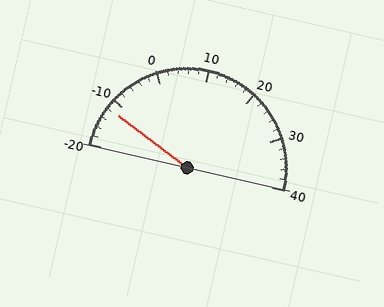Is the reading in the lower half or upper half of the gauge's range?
The reading is in the lower half of the range (-20 to 40).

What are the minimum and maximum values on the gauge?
The gauge ranges from -20 to 40.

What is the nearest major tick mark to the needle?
The nearest major tick mark is -10.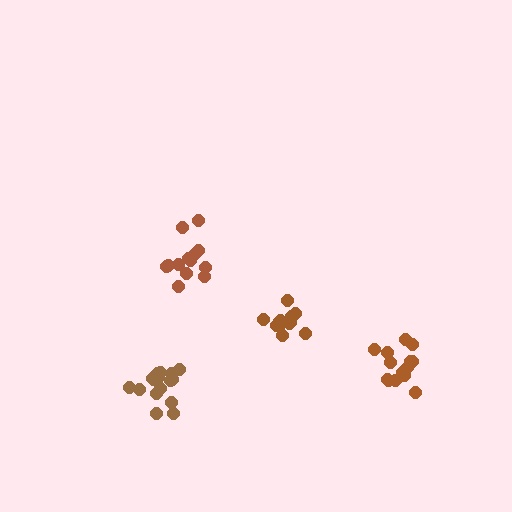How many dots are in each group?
Group 1: 12 dots, Group 2: 15 dots, Group 3: 16 dots, Group 4: 13 dots (56 total).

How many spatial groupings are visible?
There are 4 spatial groupings.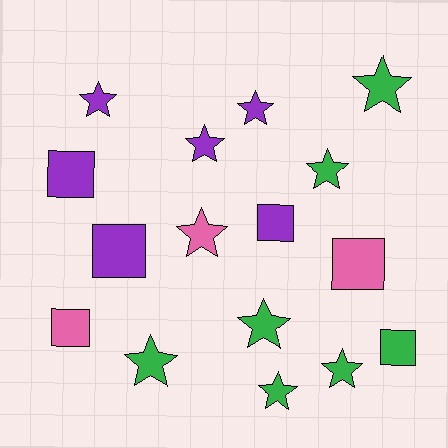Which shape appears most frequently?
Star, with 10 objects.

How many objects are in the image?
There are 16 objects.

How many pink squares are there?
There are 2 pink squares.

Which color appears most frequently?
Green, with 7 objects.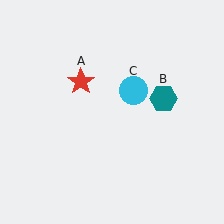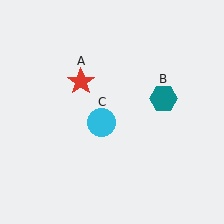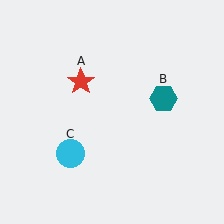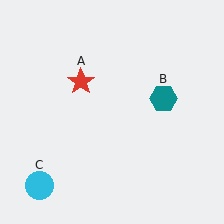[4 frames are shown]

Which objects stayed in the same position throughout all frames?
Red star (object A) and teal hexagon (object B) remained stationary.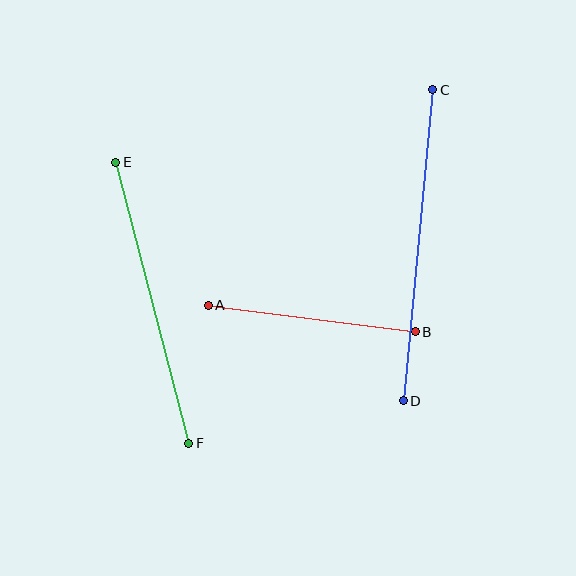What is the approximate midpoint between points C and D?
The midpoint is at approximately (418, 245) pixels.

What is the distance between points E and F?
The distance is approximately 290 pixels.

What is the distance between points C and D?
The distance is approximately 312 pixels.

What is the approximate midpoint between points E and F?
The midpoint is at approximately (152, 303) pixels.